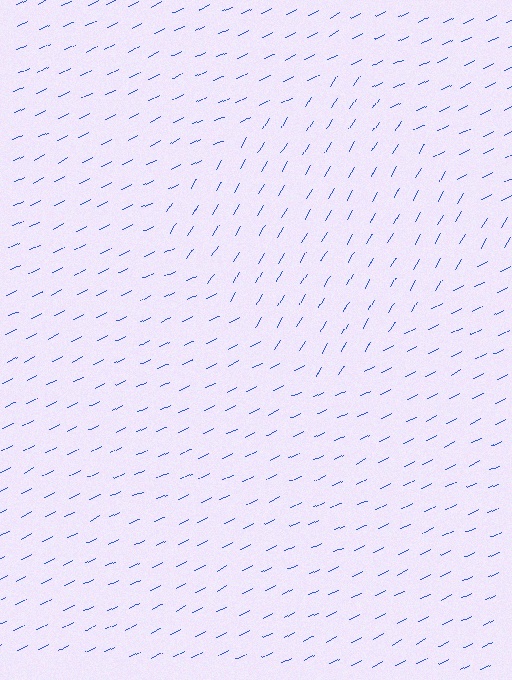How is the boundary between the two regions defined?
The boundary is defined purely by a change in line orientation (approximately 33 degrees difference). All lines are the same color and thickness.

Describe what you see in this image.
The image is filled with small blue line segments. A diamond region in the image has lines oriented differently from the surrounding lines, creating a visible texture boundary.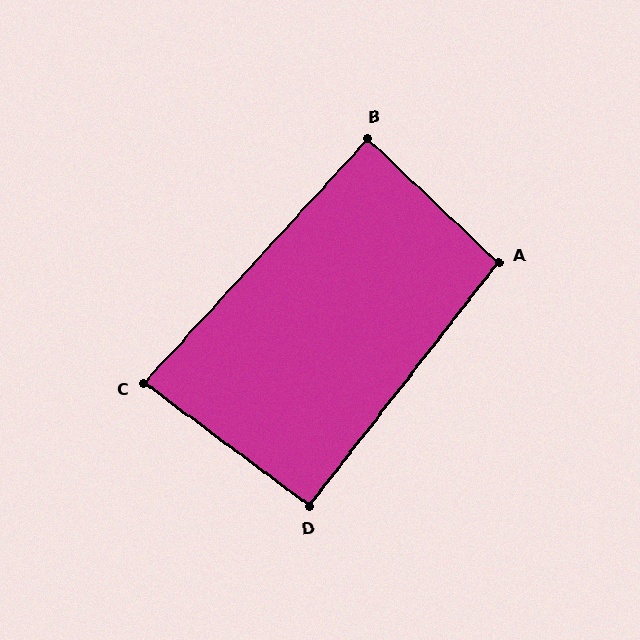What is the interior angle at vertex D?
Approximately 91 degrees (approximately right).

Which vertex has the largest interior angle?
A, at approximately 96 degrees.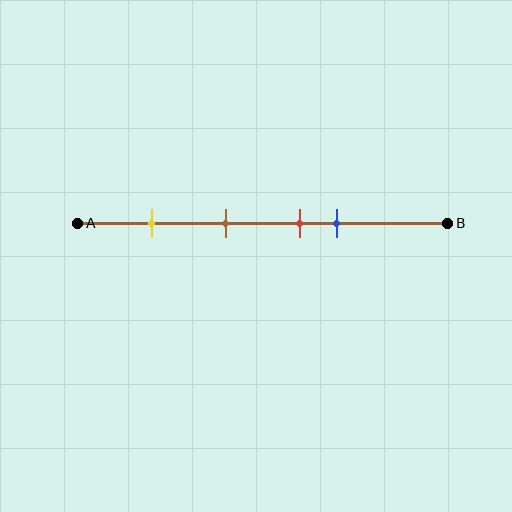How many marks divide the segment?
There are 4 marks dividing the segment.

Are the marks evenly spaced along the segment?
No, the marks are not evenly spaced.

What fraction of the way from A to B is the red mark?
The red mark is approximately 60% (0.6) of the way from A to B.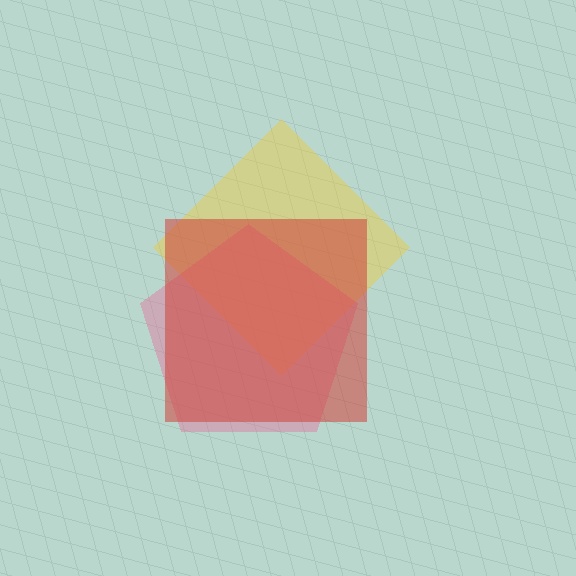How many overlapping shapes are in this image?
There are 3 overlapping shapes in the image.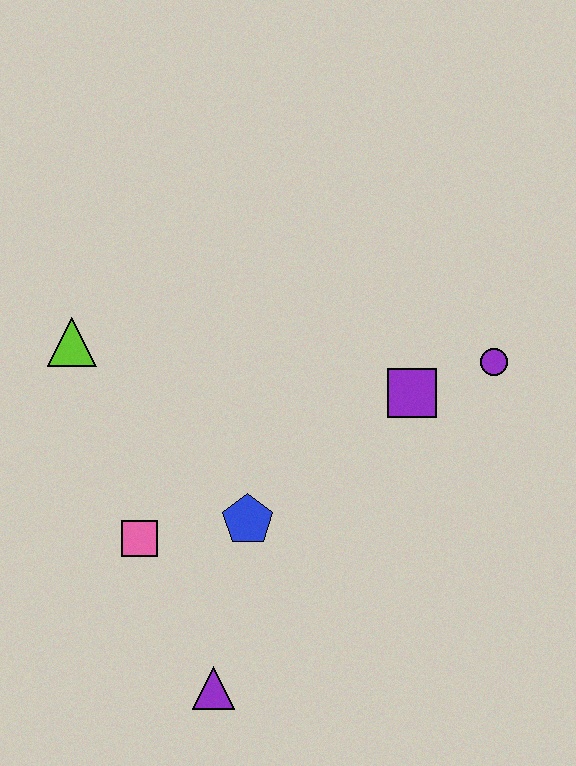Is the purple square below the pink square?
No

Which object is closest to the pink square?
The blue pentagon is closest to the pink square.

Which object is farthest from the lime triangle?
The purple circle is farthest from the lime triangle.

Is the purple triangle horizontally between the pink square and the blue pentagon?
Yes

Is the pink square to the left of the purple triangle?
Yes